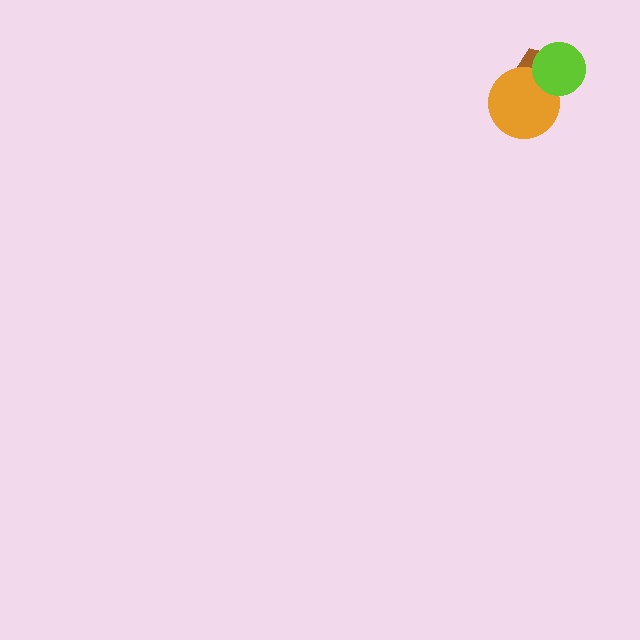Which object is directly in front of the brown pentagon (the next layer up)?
The orange circle is directly in front of the brown pentagon.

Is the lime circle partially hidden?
No, no other shape covers it.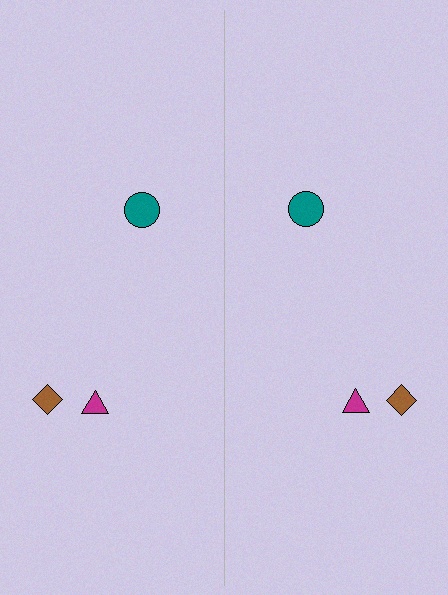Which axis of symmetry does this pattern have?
The pattern has a vertical axis of symmetry running through the center of the image.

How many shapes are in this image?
There are 6 shapes in this image.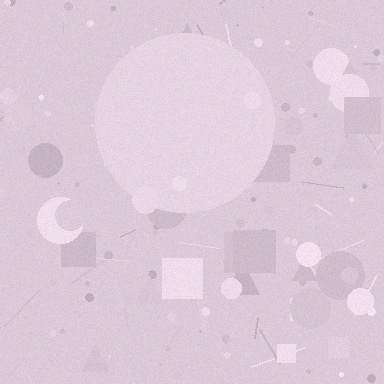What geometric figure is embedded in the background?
A circle is embedded in the background.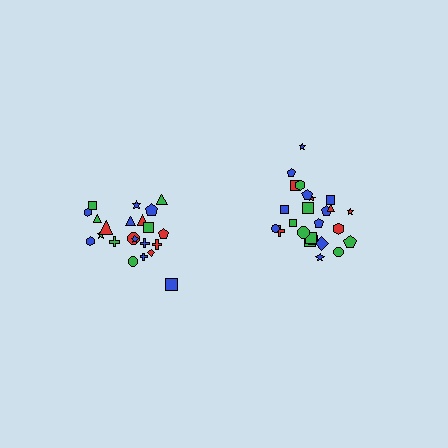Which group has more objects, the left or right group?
The right group.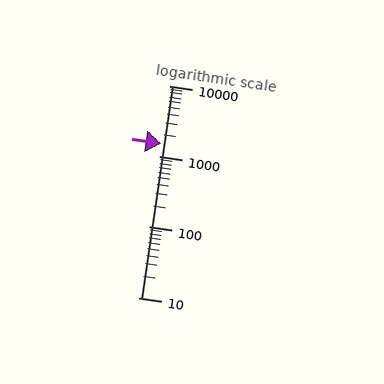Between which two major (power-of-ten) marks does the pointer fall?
The pointer is between 1000 and 10000.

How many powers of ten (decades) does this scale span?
The scale spans 3 decades, from 10 to 10000.